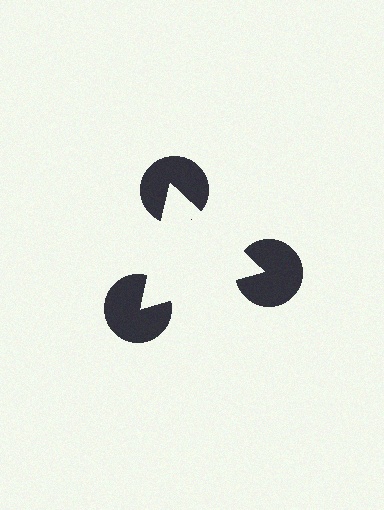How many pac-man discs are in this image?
There are 3 — one at each vertex of the illusory triangle.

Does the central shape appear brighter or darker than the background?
It typically appears slightly brighter than the background, even though no actual brightness change is drawn.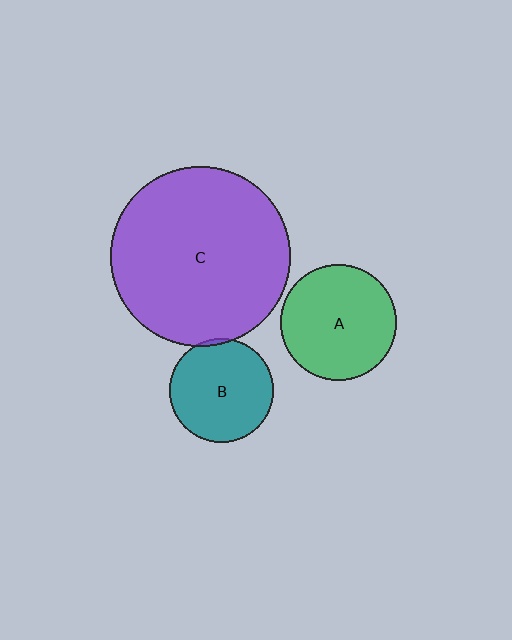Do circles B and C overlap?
Yes.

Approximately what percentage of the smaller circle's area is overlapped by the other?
Approximately 5%.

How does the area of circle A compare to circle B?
Approximately 1.2 times.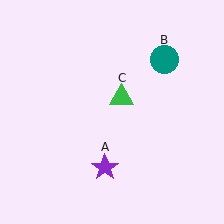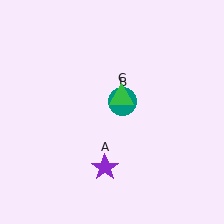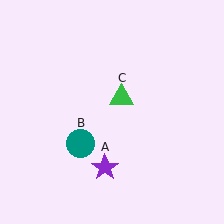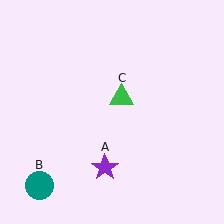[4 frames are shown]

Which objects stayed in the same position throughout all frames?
Purple star (object A) and green triangle (object C) remained stationary.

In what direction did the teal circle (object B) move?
The teal circle (object B) moved down and to the left.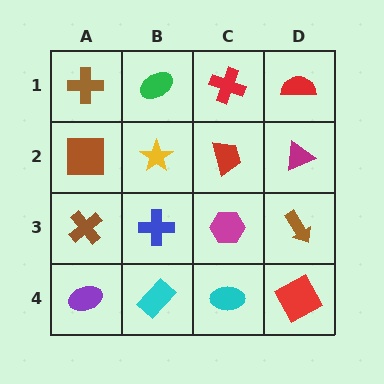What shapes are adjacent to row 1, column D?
A magenta triangle (row 2, column D), a red cross (row 1, column C).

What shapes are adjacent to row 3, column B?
A yellow star (row 2, column B), a cyan rectangle (row 4, column B), a brown cross (row 3, column A), a magenta hexagon (row 3, column C).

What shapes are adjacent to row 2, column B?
A green ellipse (row 1, column B), a blue cross (row 3, column B), a brown square (row 2, column A), a red trapezoid (row 2, column C).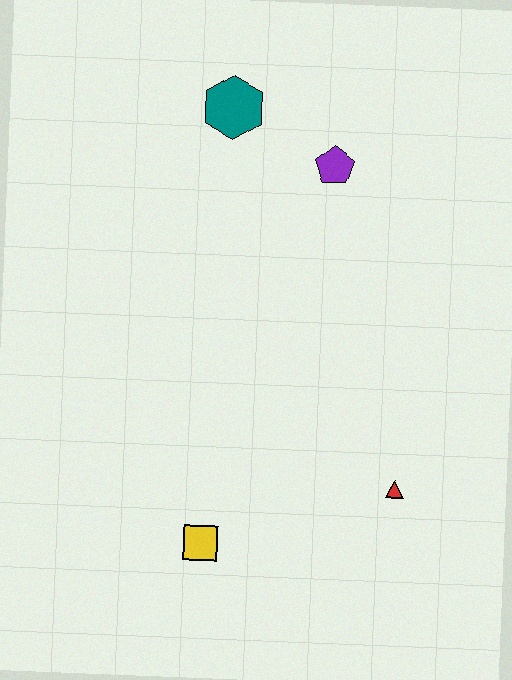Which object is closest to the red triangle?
The yellow square is closest to the red triangle.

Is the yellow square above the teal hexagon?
No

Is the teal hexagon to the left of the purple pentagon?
Yes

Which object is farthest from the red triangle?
The teal hexagon is farthest from the red triangle.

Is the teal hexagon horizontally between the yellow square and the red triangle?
Yes